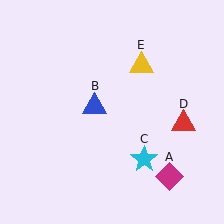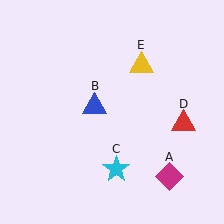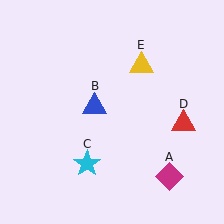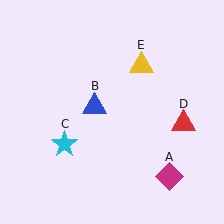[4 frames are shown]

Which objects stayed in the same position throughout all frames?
Magenta diamond (object A) and blue triangle (object B) and red triangle (object D) and yellow triangle (object E) remained stationary.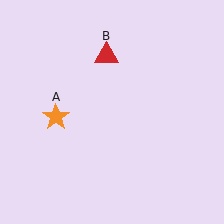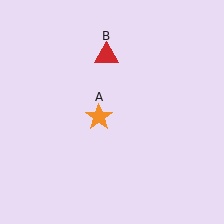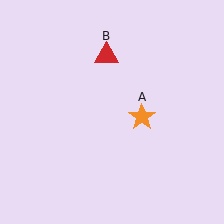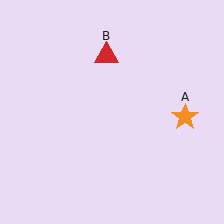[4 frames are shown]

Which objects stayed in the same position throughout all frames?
Red triangle (object B) remained stationary.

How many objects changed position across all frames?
1 object changed position: orange star (object A).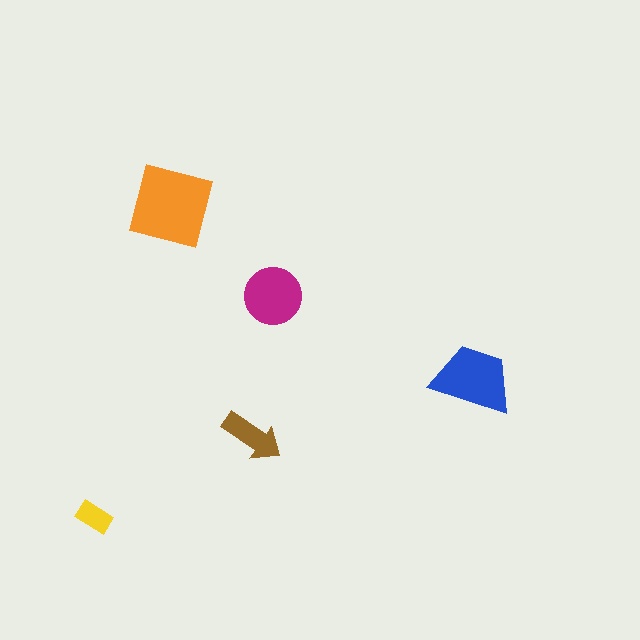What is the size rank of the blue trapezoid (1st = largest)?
2nd.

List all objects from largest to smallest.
The orange square, the blue trapezoid, the magenta circle, the brown arrow, the yellow rectangle.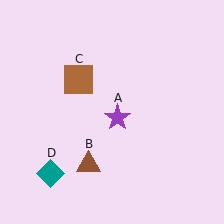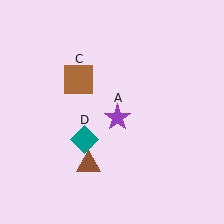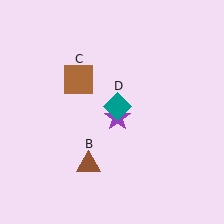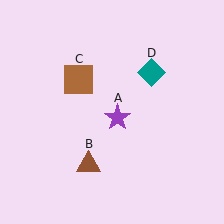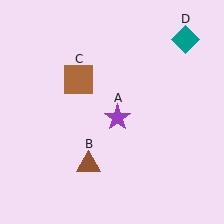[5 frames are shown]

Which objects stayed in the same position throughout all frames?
Purple star (object A) and brown triangle (object B) and brown square (object C) remained stationary.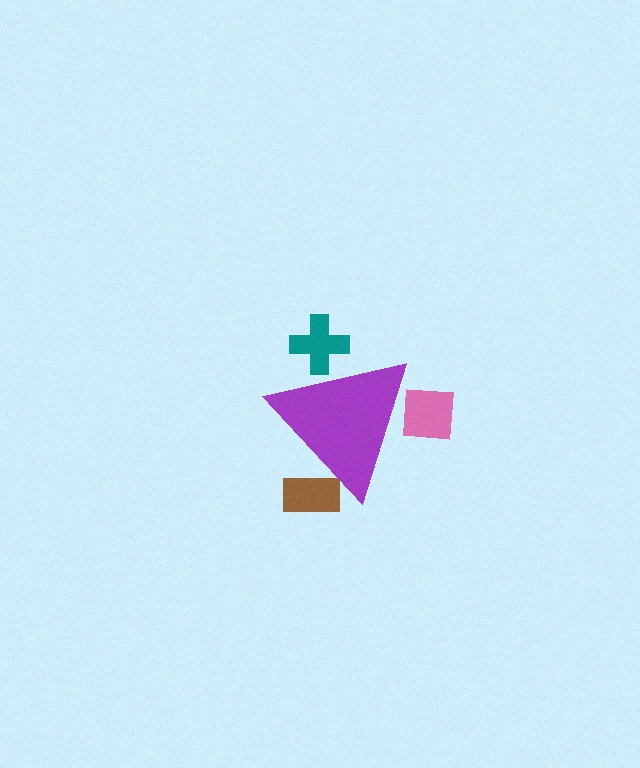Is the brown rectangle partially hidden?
Yes, the brown rectangle is partially hidden behind the purple triangle.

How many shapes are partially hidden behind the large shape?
3 shapes are partially hidden.